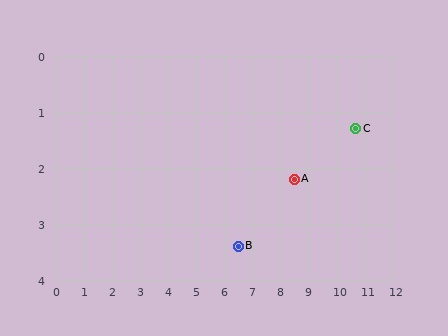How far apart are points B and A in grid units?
Points B and A are about 2.3 grid units apart.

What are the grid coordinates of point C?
Point C is at approximately (10.7, 1.3).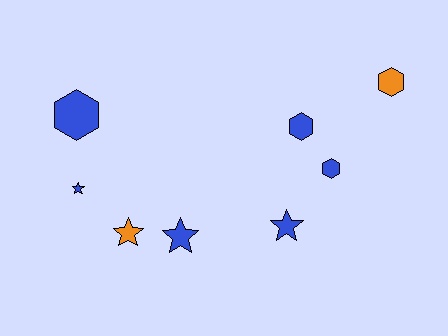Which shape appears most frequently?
Hexagon, with 4 objects.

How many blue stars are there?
There are 3 blue stars.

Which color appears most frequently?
Blue, with 6 objects.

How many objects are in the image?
There are 8 objects.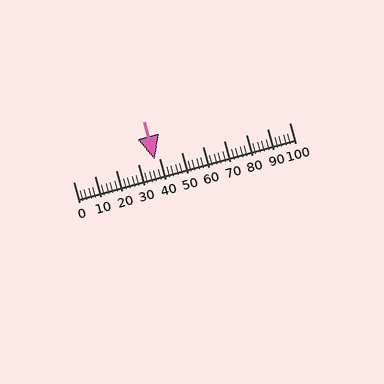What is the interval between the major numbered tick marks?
The major tick marks are spaced 10 units apart.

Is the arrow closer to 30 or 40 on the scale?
The arrow is closer to 40.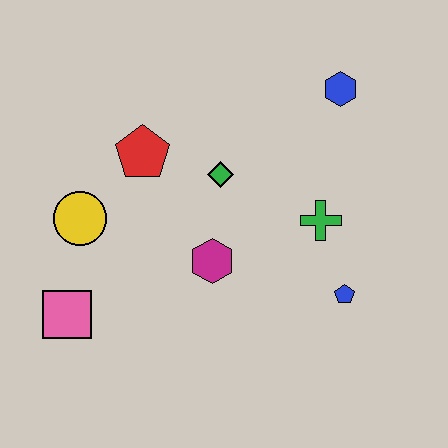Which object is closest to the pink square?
The yellow circle is closest to the pink square.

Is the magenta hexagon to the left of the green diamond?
Yes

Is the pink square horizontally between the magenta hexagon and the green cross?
No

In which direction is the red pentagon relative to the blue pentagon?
The red pentagon is to the left of the blue pentagon.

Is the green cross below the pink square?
No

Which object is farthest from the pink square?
The blue hexagon is farthest from the pink square.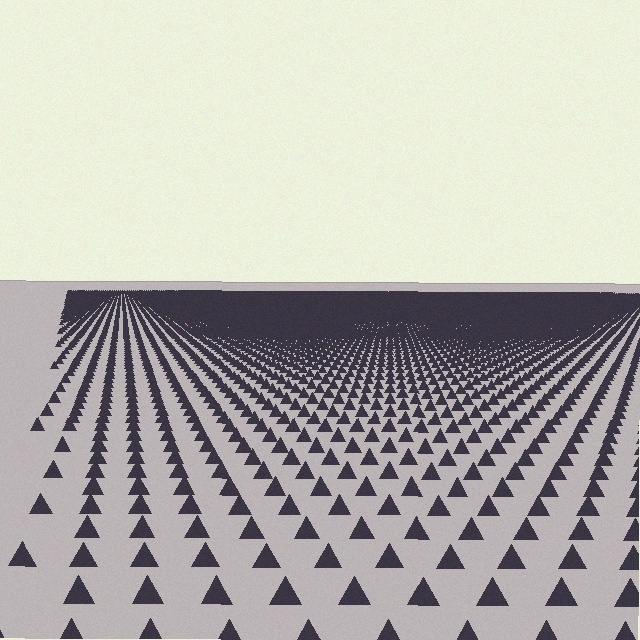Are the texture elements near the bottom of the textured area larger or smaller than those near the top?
Larger. Near the bottom, elements are closer to the viewer and appear at a bigger on-screen size.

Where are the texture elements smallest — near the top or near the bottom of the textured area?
Near the top.